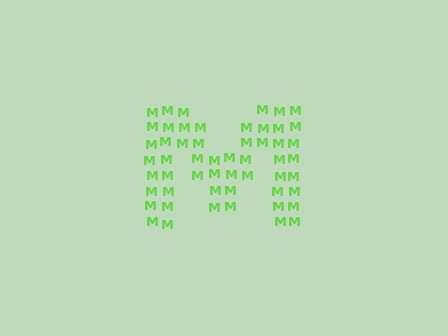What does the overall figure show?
The overall figure shows the letter M.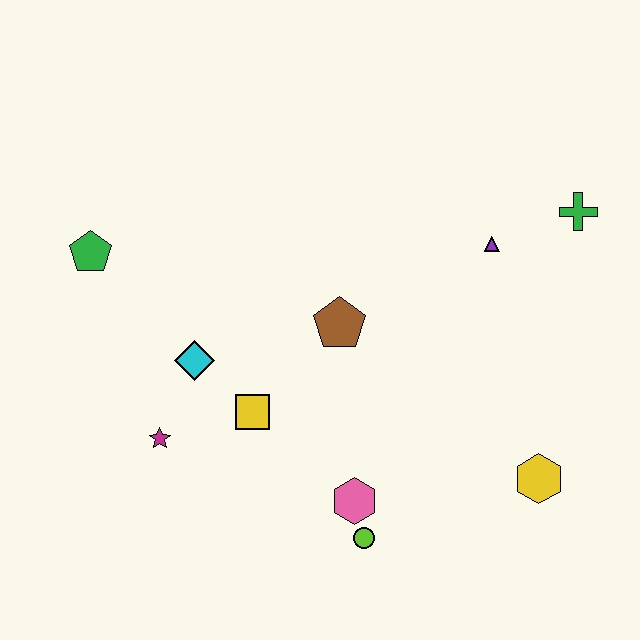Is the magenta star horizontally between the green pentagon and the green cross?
Yes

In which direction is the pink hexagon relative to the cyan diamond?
The pink hexagon is to the right of the cyan diamond.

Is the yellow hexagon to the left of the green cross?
Yes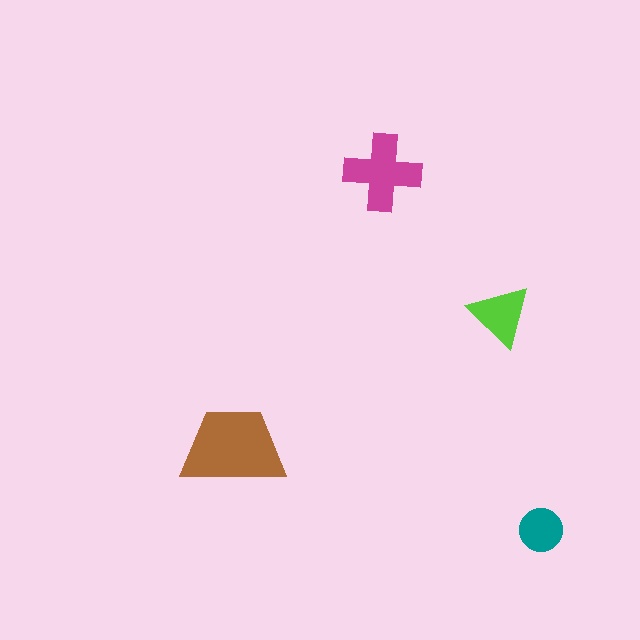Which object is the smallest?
The teal circle.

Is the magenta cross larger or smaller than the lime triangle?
Larger.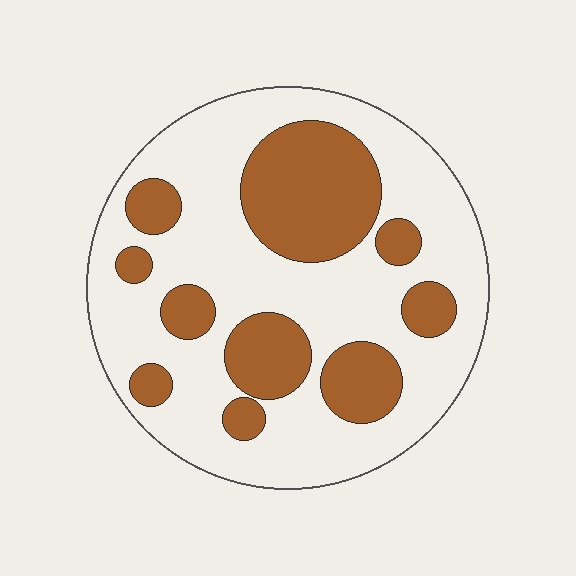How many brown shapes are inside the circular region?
10.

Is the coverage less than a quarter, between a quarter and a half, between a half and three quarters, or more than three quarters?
Between a quarter and a half.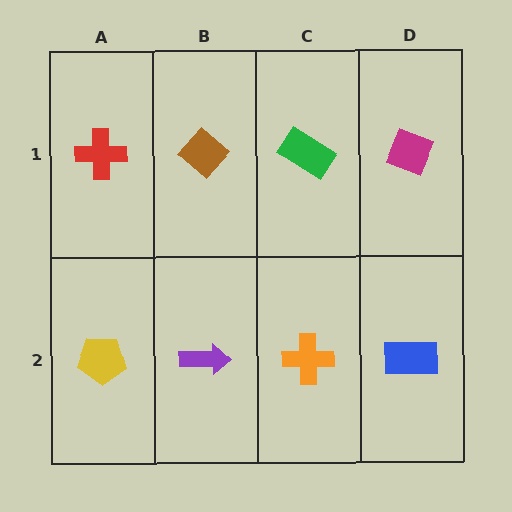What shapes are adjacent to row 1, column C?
An orange cross (row 2, column C), a brown diamond (row 1, column B), a magenta diamond (row 1, column D).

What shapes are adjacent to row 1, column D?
A blue rectangle (row 2, column D), a green rectangle (row 1, column C).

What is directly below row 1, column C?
An orange cross.